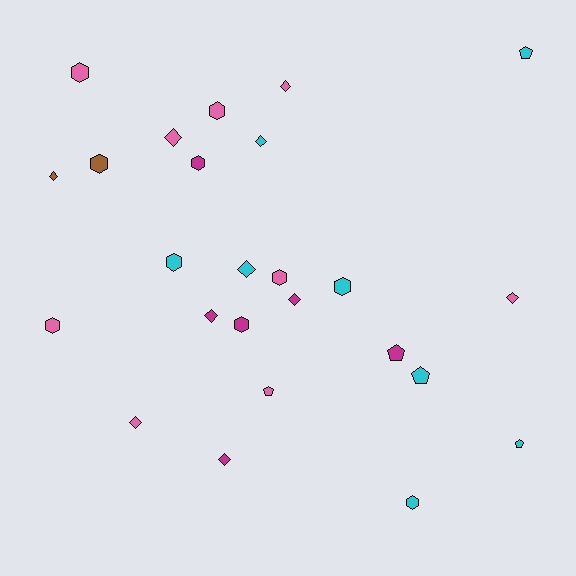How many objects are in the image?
There are 25 objects.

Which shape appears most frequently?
Hexagon, with 10 objects.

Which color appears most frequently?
Pink, with 9 objects.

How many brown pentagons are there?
There are no brown pentagons.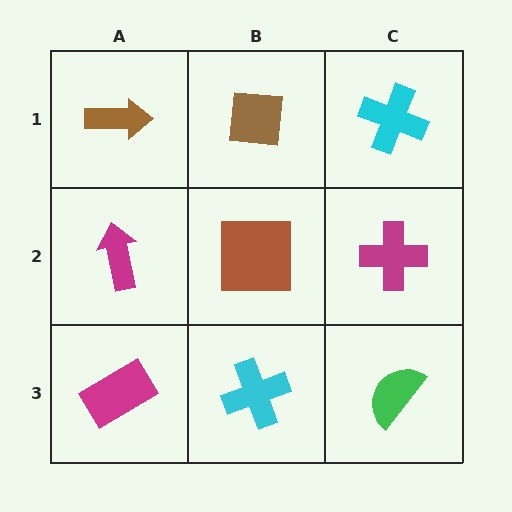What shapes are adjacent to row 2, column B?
A brown square (row 1, column B), a cyan cross (row 3, column B), a magenta arrow (row 2, column A), a magenta cross (row 2, column C).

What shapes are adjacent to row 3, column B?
A brown square (row 2, column B), a magenta rectangle (row 3, column A), a green semicircle (row 3, column C).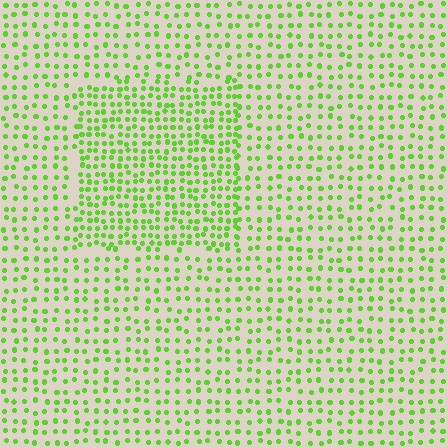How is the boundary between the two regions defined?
The boundary is defined by a change in element density (approximately 1.7x ratio). All elements are the same color, size, and shape.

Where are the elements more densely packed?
The elements are more densely packed inside the rectangle boundary.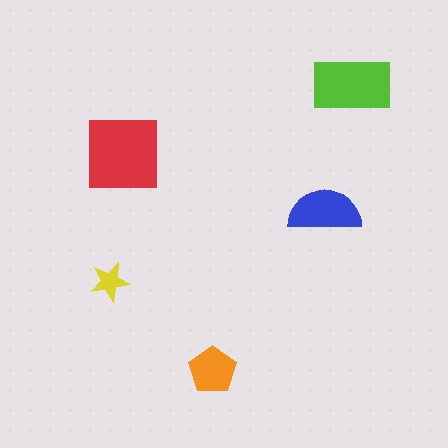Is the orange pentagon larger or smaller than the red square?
Smaller.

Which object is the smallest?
The yellow star.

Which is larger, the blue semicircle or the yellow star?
The blue semicircle.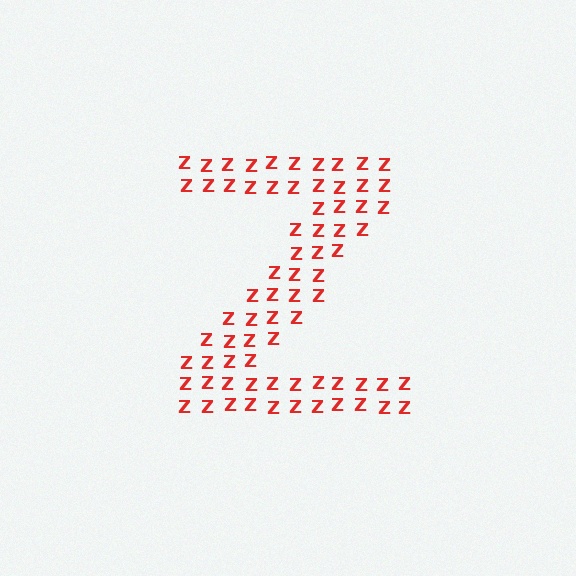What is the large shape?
The large shape is the letter Z.